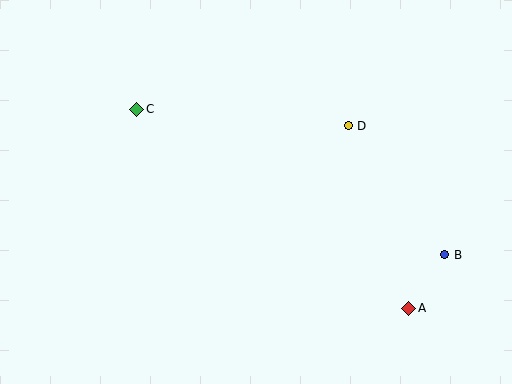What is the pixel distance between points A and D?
The distance between A and D is 192 pixels.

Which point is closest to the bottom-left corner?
Point C is closest to the bottom-left corner.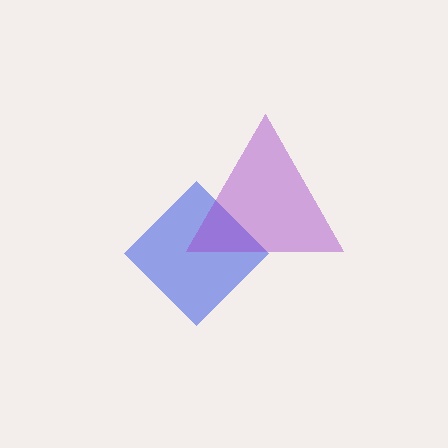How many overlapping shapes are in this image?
There are 2 overlapping shapes in the image.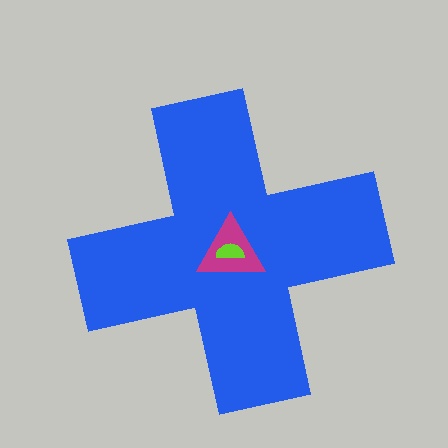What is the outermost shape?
The blue cross.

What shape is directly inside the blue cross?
The magenta triangle.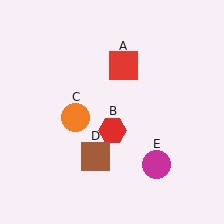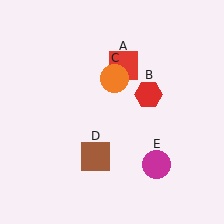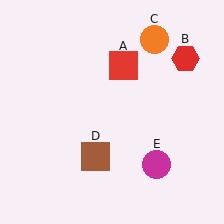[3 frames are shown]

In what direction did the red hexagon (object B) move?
The red hexagon (object B) moved up and to the right.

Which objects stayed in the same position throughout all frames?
Red square (object A) and brown square (object D) and magenta circle (object E) remained stationary.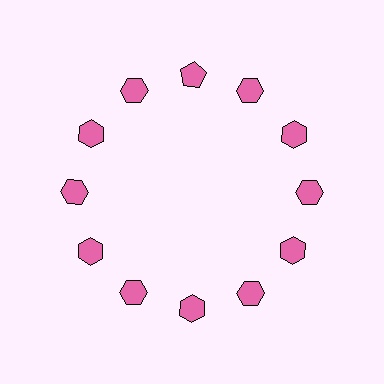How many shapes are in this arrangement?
There are 12 shapes arranged in a ring pattern.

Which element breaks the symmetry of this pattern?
The pink pentagon at roughly the 12 o'clock position breaks the symmetry. All other shapes are pink hexagons.